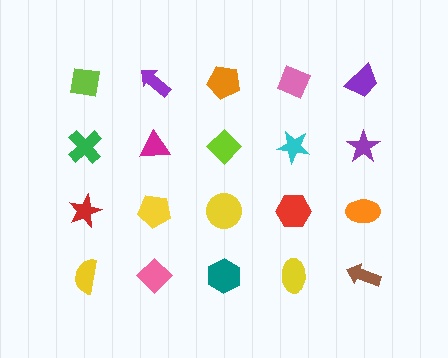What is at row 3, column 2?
A yellow pentagon.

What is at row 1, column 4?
A pink diamond.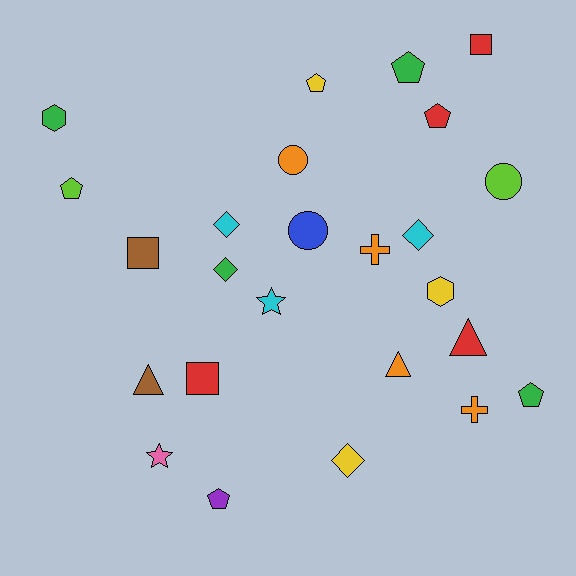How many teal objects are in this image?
There are no teal objects.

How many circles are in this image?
There are 3 circles.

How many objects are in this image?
There are 25 objects.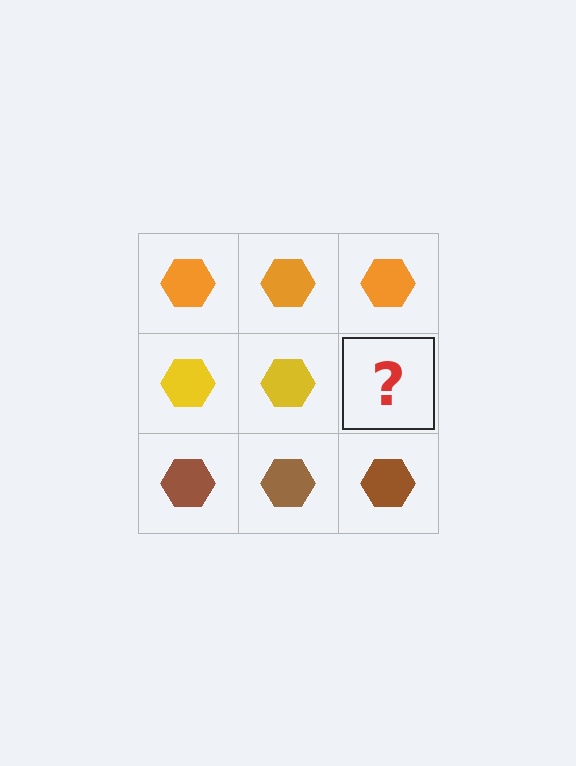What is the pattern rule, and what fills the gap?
The rule is that each row has a consistent color. The gap should be filled with a yellow hexagon.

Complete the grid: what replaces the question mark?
The question mark should be replaced with a yellow hexagon.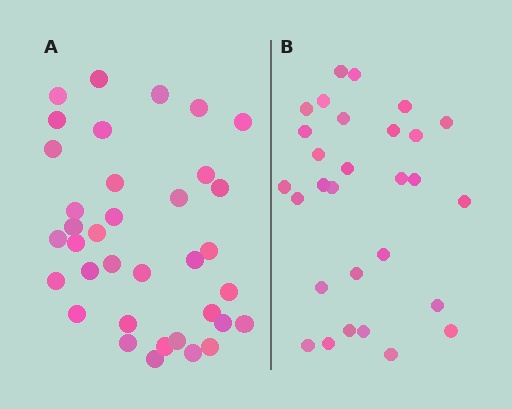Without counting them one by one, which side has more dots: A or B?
Region A (the left region) has more dots.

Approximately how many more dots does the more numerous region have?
Region A has roughly 8 or so more dots than region B.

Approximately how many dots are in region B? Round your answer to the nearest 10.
About 30 dots. (The exact count is 29, which rounds to 30.)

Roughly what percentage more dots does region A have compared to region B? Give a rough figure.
About 25% more.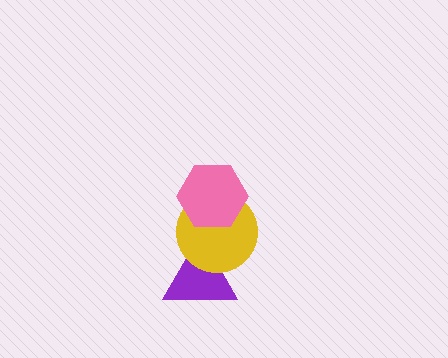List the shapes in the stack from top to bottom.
From top to bottom: the pink hexagon, the yellow circle, the purple triangle.